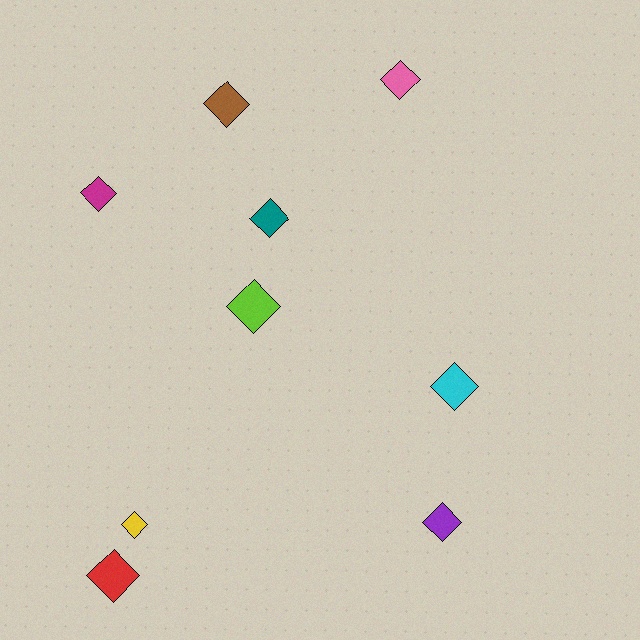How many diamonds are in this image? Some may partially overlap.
There are 9 diamonds.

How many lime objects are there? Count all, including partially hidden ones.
There is 1 lime object.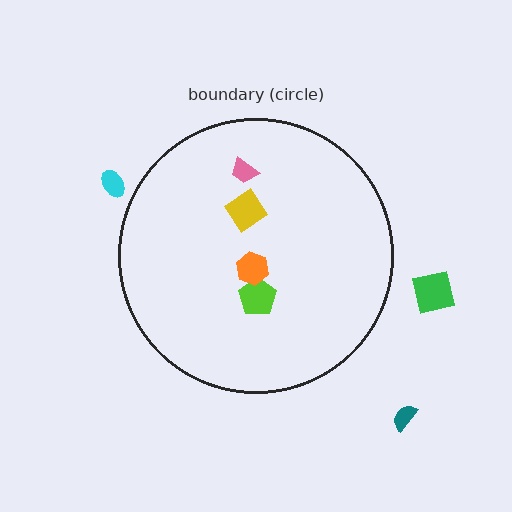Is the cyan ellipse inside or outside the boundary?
Outside.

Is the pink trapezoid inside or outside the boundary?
Inside.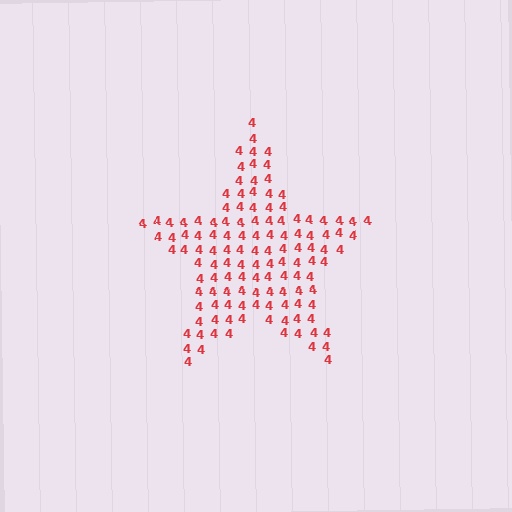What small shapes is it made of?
It is made of small digit 4's.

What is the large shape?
The large shape is a star.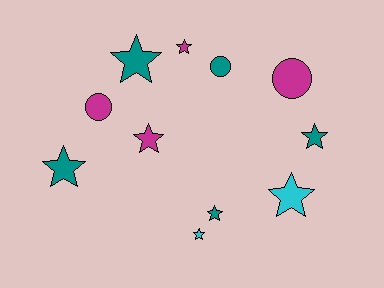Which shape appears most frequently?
Star, with 8 objects.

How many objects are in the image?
There are 11 objects.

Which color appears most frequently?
Teal, with 5 objects.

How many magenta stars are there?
There are 2 magenta stars.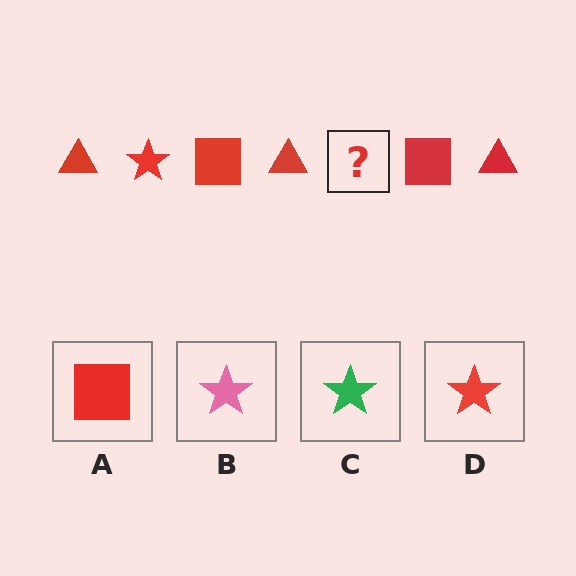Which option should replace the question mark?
Option D.